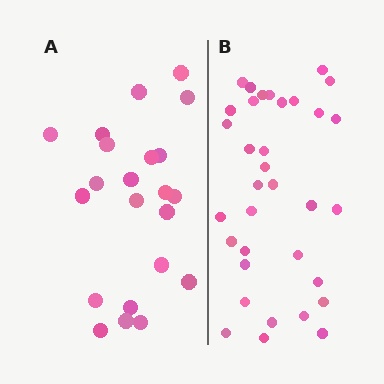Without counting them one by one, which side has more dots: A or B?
Region B (the right region) has more dots.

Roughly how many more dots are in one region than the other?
Region B has roughly 12 or so more dots than region A.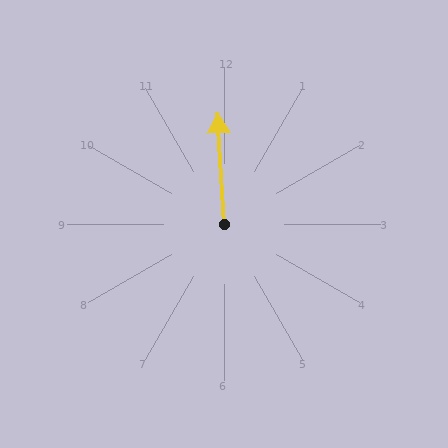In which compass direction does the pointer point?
North.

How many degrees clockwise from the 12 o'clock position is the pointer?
Approximately 357 degrees.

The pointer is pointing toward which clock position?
Roughly 12 o'clock.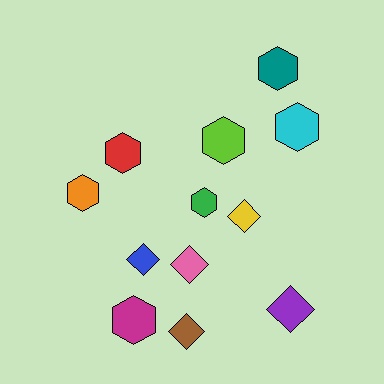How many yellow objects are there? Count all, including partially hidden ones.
There is 1 yellow object.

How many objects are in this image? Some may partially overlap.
There are 12 objects.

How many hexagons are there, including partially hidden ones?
There are 7 hexagons.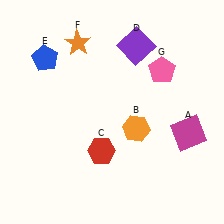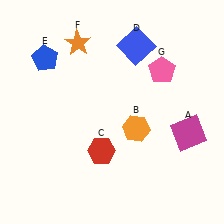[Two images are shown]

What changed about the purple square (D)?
In Image 1, D is purple. In Image 2, it changed to blue.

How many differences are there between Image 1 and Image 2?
There is 1 difference between the two images.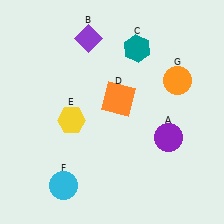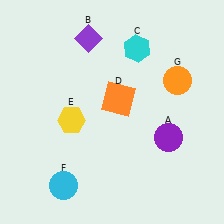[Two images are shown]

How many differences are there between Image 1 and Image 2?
There is 1 difference between the two images.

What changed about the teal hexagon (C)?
In Image 1, C is teal. In Image 2, it changed to cyan.